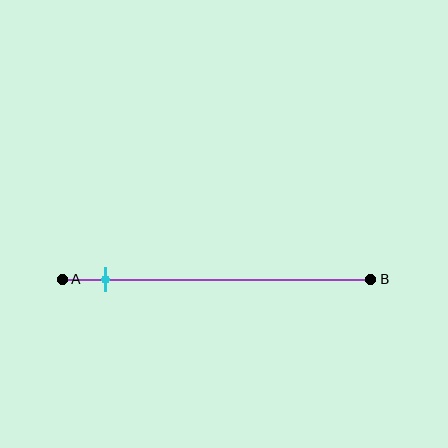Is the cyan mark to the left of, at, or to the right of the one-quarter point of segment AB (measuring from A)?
The cyan mark is to the left of the one-quarter point of segment AB.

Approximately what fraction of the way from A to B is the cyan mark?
The cyan mark is approximately 15% of the way from A to B.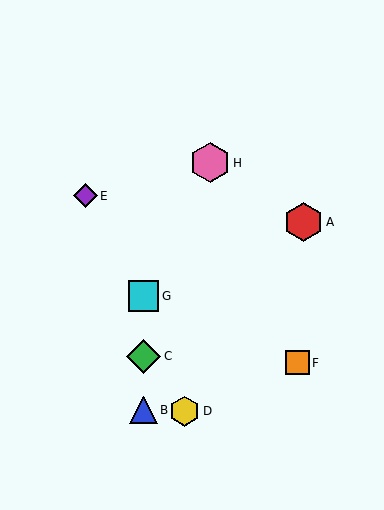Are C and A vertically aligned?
No, C is at x≈144 and A is at x≈304.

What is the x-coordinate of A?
Object A is at x≈304.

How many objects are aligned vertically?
3 objects (B, C, G) are aligned vertically.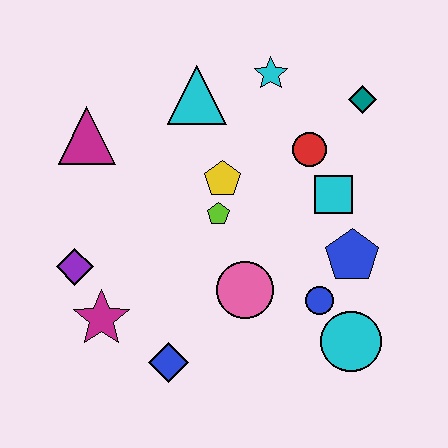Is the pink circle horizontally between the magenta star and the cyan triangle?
No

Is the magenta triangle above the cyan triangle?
No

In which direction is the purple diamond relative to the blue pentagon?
The purple diamond is to the left of the blue pentagon.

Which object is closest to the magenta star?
The purple diamond is closest to the magenta star.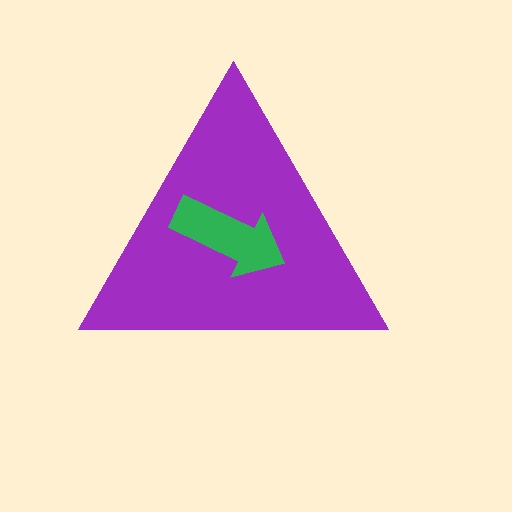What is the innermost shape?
The green arrow.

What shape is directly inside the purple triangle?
The green arrow.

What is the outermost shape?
The purple triangle.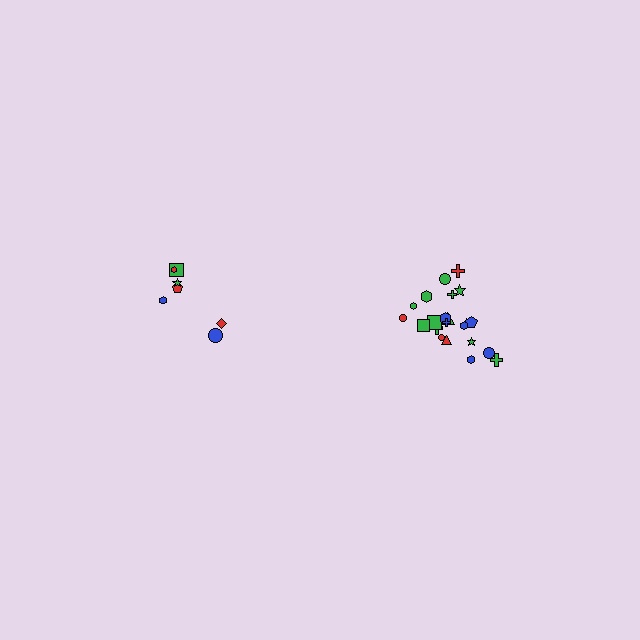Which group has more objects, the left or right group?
The right group.